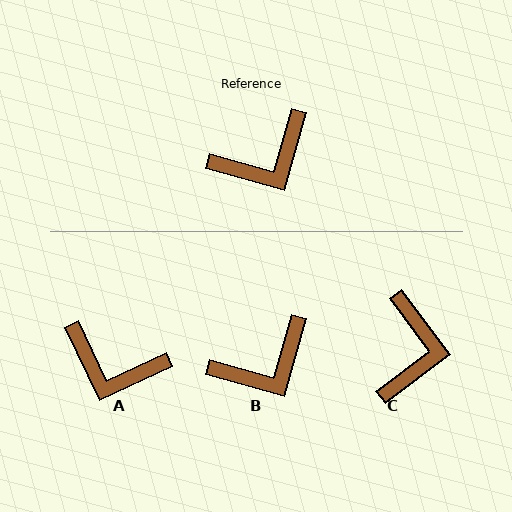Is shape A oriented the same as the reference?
No, it is off by about 49 degrees.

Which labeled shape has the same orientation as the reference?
B.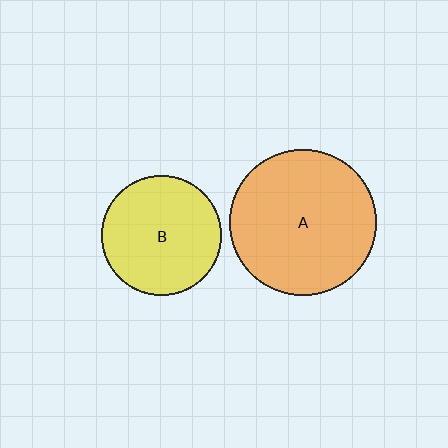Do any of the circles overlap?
No, none of the circles overlap.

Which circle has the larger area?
Circle A (orange).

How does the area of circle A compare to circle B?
Approximately 1.5 times.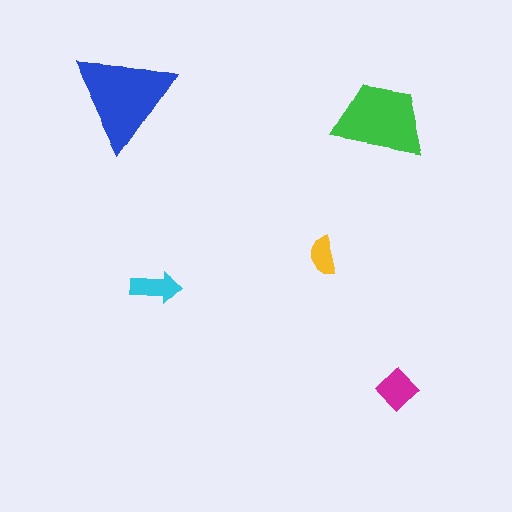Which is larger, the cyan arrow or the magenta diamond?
The magenta diamond.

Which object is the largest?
The blue triangle.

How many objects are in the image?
There are 5 objects in the image.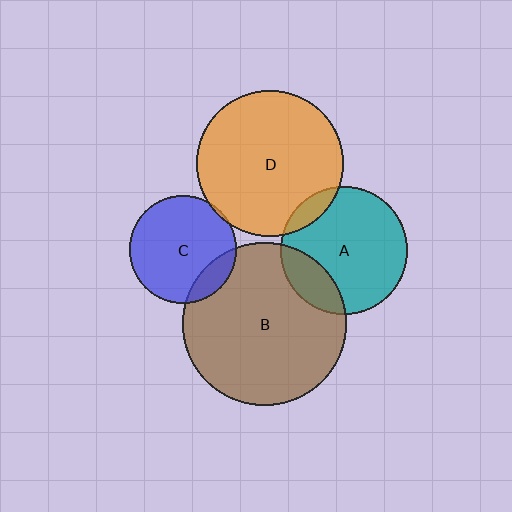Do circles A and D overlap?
Yes.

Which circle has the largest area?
Circle B (brown).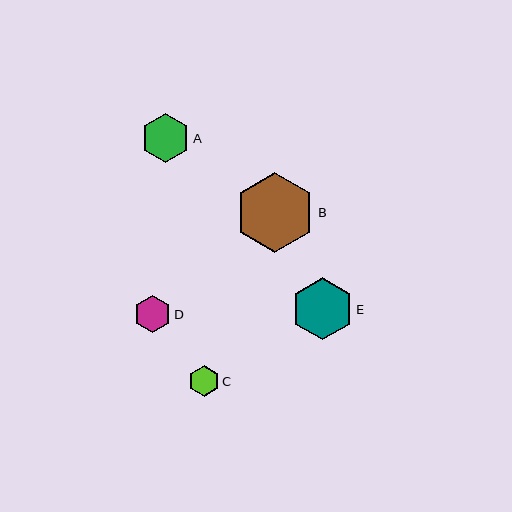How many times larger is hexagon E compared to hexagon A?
Hexagon E is approximately 1.3 times the size of hexagon A.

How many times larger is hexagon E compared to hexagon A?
Hexagon E is approximately 1.3 times the size of hexagon A.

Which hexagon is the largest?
Hexagon B is the largest with a size of approximately 80 pixels.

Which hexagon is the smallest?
Hexagon C is the smallest with a size of approximately 31 pixels.